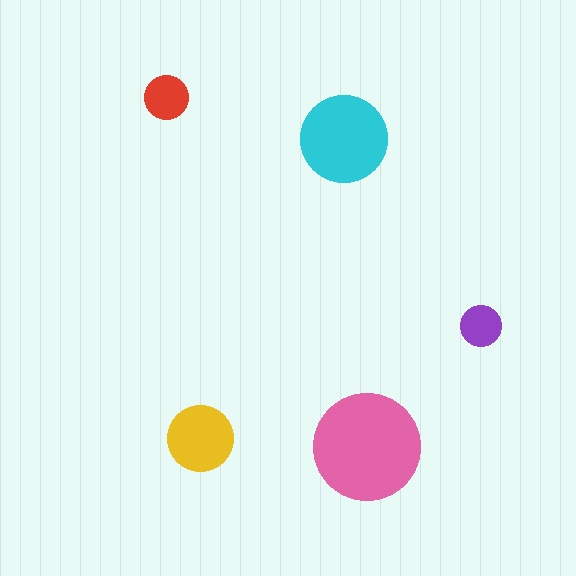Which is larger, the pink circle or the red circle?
The pink one.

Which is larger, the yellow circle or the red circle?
The yellow one.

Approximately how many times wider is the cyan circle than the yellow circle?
About 1.5 times wider.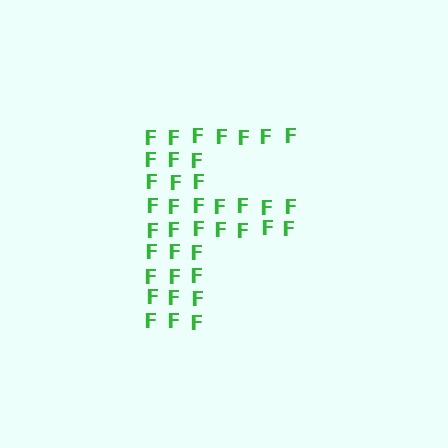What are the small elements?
The small elements are letter F's.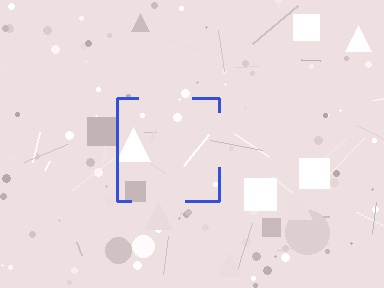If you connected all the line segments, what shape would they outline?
They would outline a square.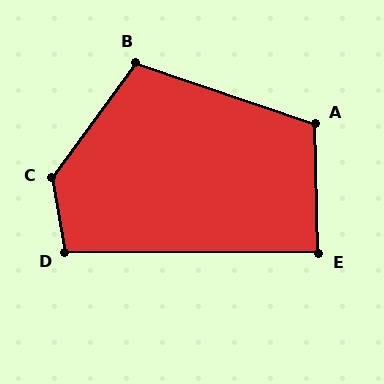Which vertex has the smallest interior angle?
E, at approximately 88 degrees.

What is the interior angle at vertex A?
Approximately 110 degrees (obtuse).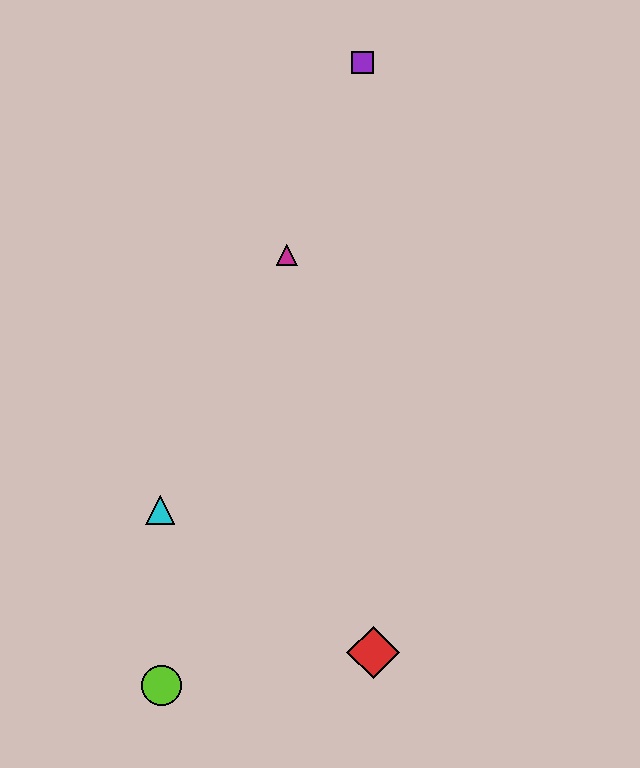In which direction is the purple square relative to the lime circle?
The purple square is above the lime circle.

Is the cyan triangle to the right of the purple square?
No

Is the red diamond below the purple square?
Yes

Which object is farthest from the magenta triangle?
The lime circle is farthest from the magenta triangle.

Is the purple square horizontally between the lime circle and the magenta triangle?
No